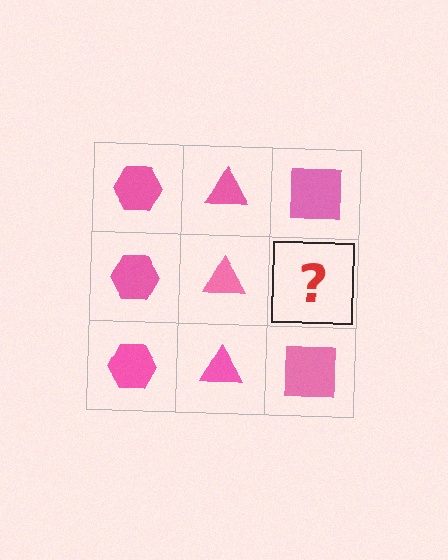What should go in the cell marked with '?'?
The missing cell should contain a pink square.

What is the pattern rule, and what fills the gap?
The rule is that each column has a consistent shape. The gap should be filled with a pink square.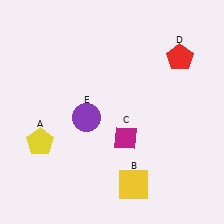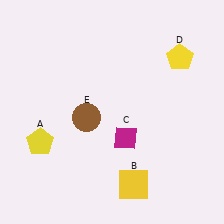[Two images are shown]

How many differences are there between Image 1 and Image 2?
There are 2 differences between the two images.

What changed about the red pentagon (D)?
In Image 1, D is red. In Image 2, it changed to yellow.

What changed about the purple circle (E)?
In Image 1, E is purple. In Image 2, it changed to brown.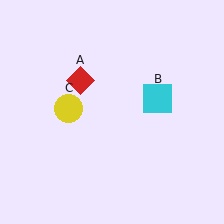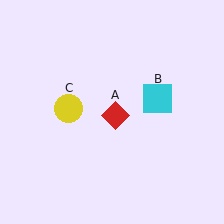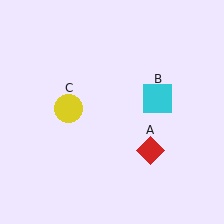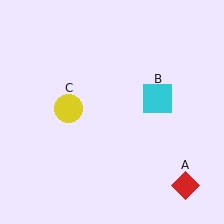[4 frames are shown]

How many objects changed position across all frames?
1 object changed position: red diamond (object A).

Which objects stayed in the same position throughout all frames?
Cyan square (object B) and yellow circle (object C) remained stationary.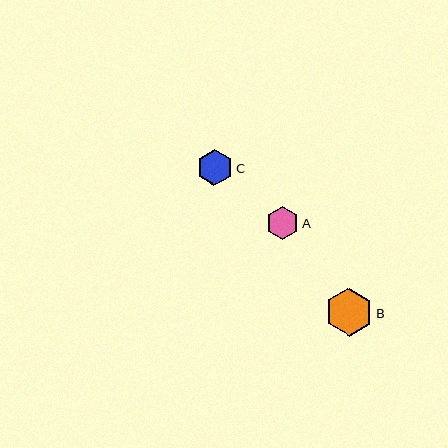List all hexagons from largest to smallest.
From largest to smallest: B, C, A.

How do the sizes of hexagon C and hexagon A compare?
Hexagon C and hexagon A are approximately the same size.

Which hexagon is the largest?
Hexagon B is the largest with a size of approximately 47 pixels.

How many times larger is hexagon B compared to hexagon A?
Hexagon B is approximately 1.4 times the size of hexagon A.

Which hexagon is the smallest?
Hexagon A is the smallest with a size of approximately 33 pixels.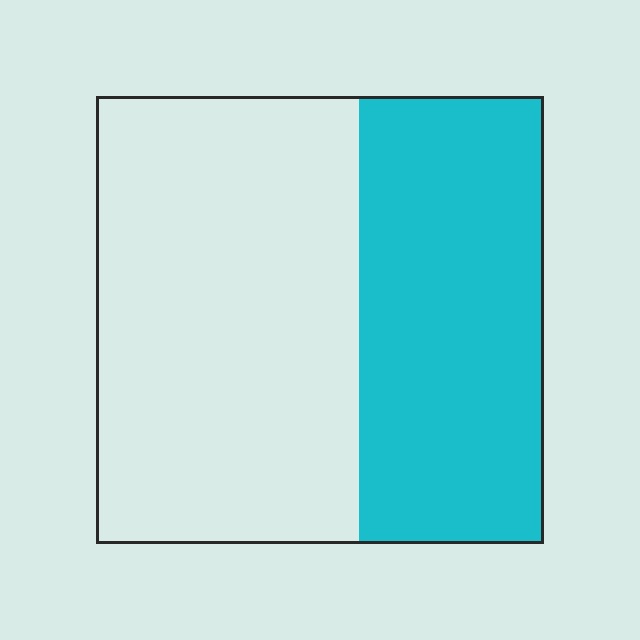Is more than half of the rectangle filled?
No.